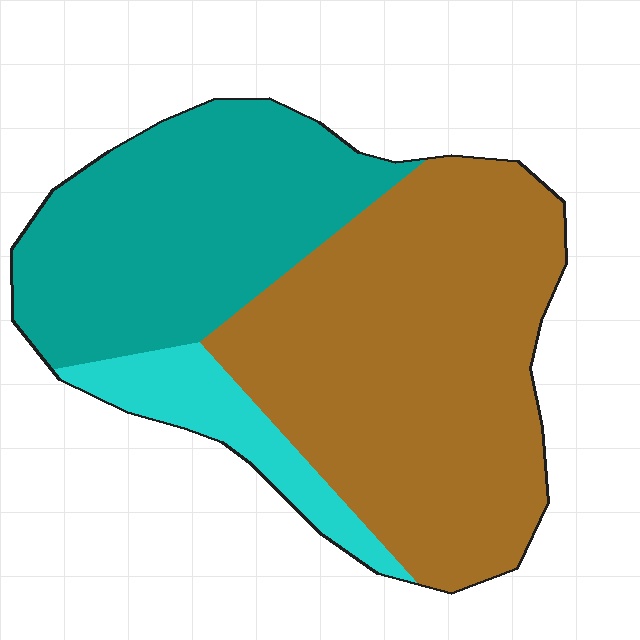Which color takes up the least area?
Cyan, at roughly 10%.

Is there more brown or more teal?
Brown.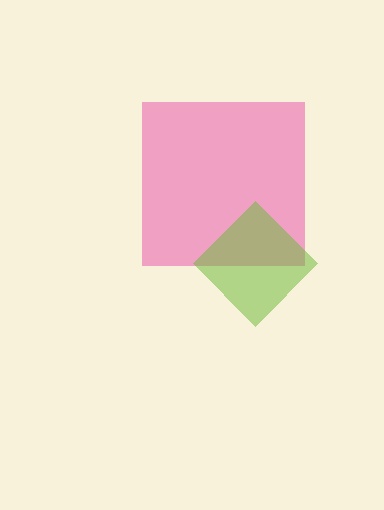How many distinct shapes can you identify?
There are 2 distinct shapes: a pink square, a lime diamond.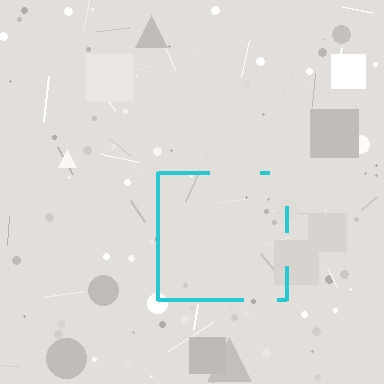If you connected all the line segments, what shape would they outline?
They would outline a square.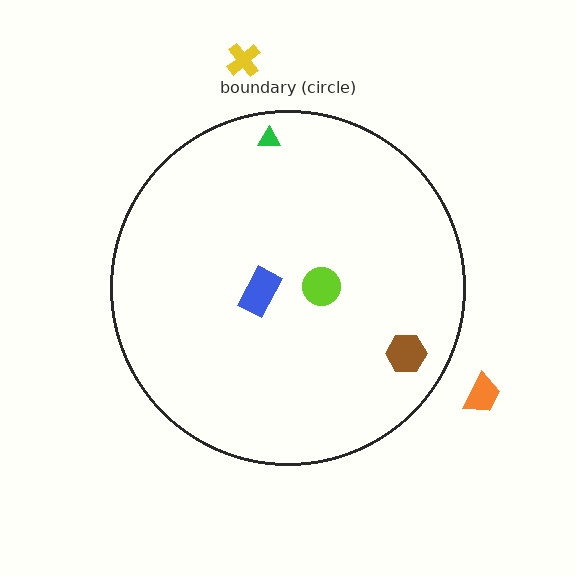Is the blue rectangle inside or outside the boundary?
Inside.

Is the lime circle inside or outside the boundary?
Inside.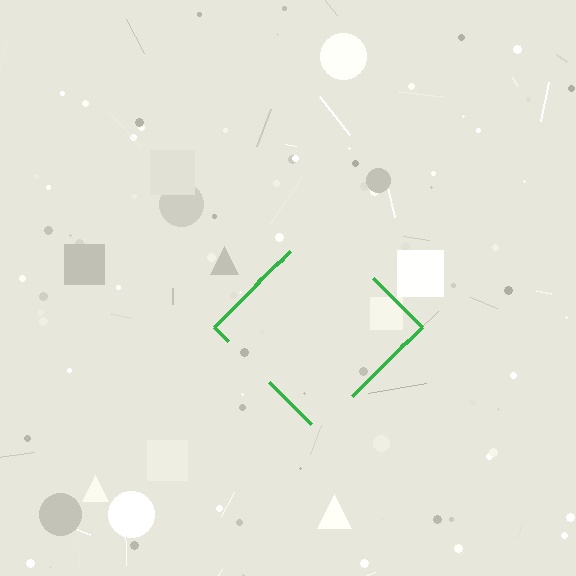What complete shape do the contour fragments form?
The contour fragments form a diamond.